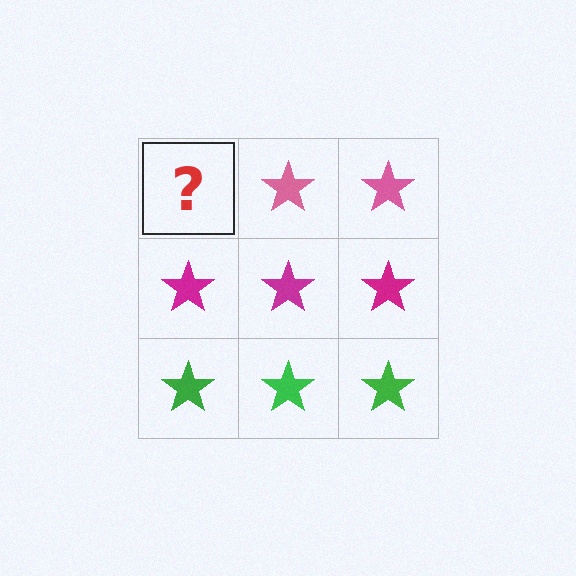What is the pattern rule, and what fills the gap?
The rule is that each row has a consistent color. The gap should be filled with a pink star.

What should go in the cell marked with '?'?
The missing cell should contain a pink star.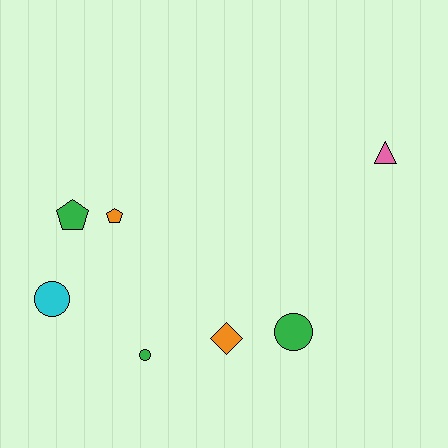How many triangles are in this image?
There is 1 triangle.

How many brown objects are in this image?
There are no brown objects.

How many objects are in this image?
There are 7 objects.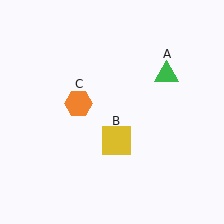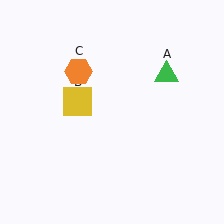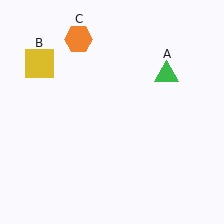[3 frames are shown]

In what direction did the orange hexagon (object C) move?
The orange hexagon (object C) moved up.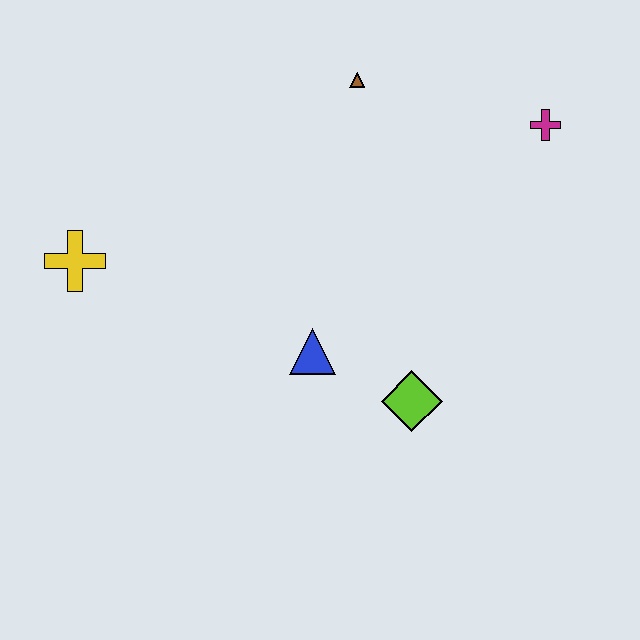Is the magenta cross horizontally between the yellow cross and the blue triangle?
No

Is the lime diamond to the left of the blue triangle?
No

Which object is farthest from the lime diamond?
The yellow cross is farthest from the lime diamond.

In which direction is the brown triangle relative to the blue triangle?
The brown triangle is above the blue triangle.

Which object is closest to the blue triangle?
The lime diamond is closest to the blue triangle.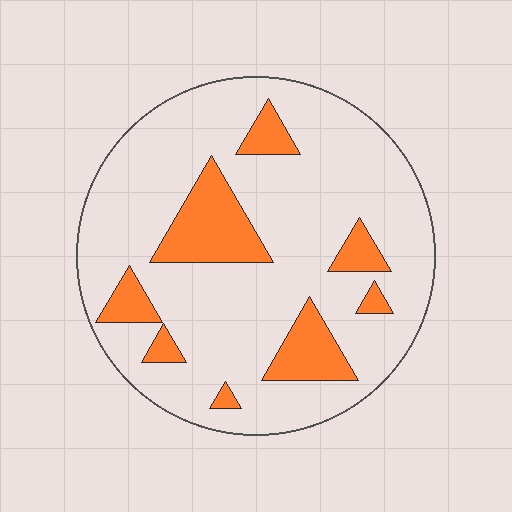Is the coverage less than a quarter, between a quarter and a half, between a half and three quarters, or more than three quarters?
Less than a quarter.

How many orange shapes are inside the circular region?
8.